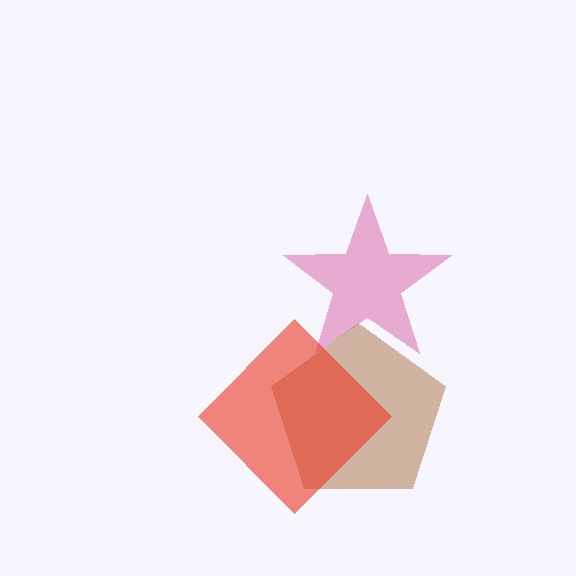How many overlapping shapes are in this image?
There are 3 overlapping shapes in the image.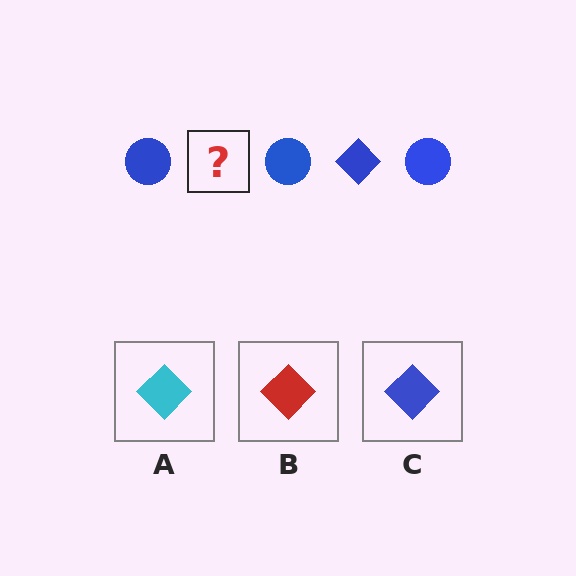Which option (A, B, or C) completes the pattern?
C.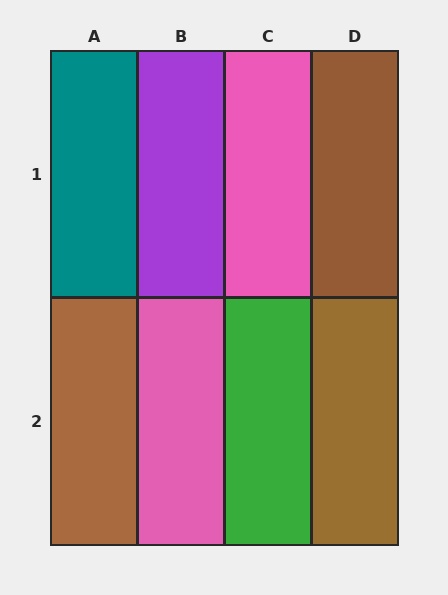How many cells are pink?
2 cells are pink.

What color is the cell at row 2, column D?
Brown.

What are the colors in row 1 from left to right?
Teal, purple, pink, brown.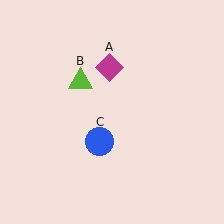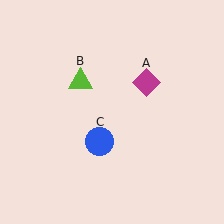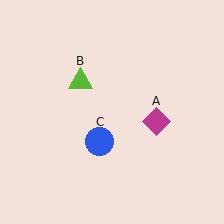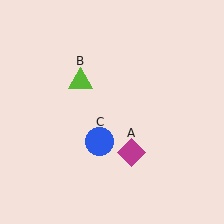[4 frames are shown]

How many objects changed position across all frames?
1 object changed position: magenta diamond (object A).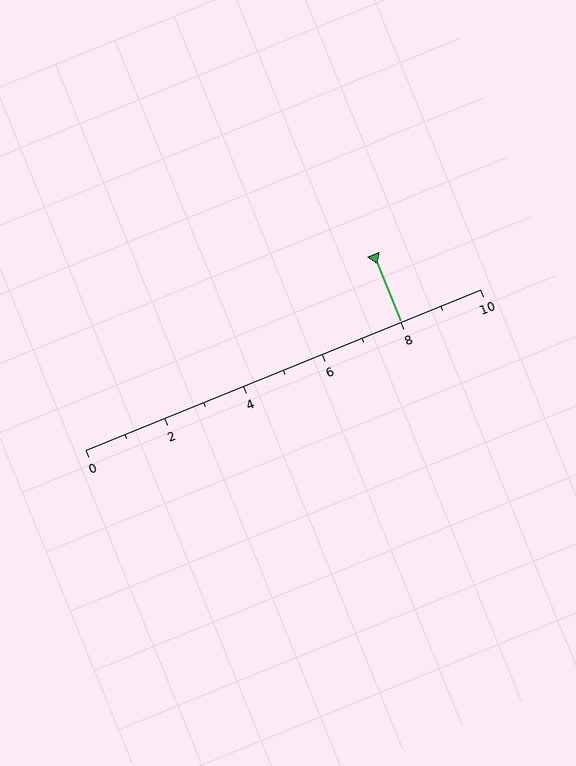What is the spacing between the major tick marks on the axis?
The major ticks are spaced 2 apart.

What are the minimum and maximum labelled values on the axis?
The axis runs from 0 to 10.